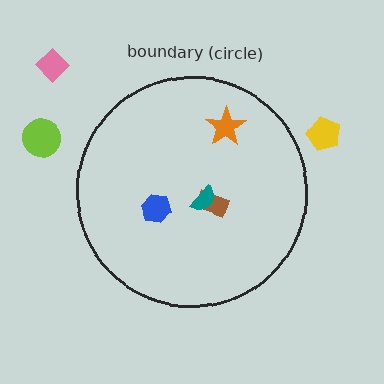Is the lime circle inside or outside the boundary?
Outside.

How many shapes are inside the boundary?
4 inside, 3 outside.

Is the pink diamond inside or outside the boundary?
Outside.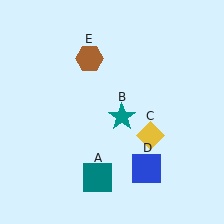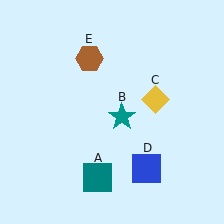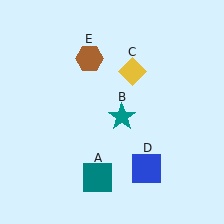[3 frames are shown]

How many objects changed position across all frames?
1 object changed position: yellow diamond (object C).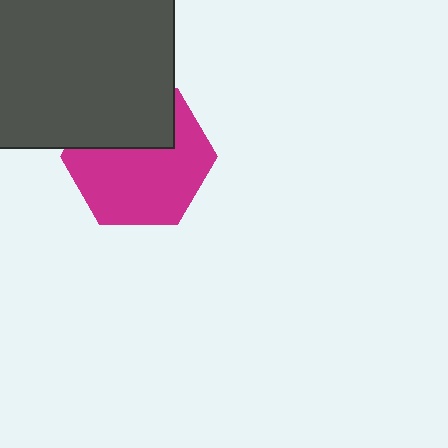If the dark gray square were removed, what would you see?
You would see the complete magenta hexagon.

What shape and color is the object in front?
The object in front is a dark gray square.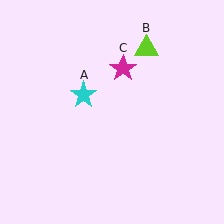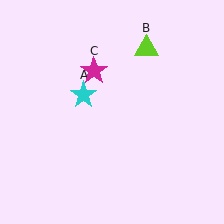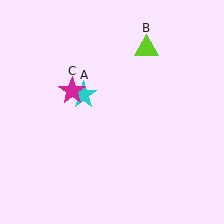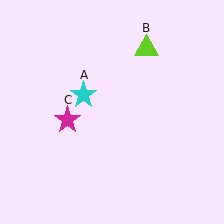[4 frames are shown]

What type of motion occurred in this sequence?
The magenta star (object C) rotated counterclockwise around the center of the scene.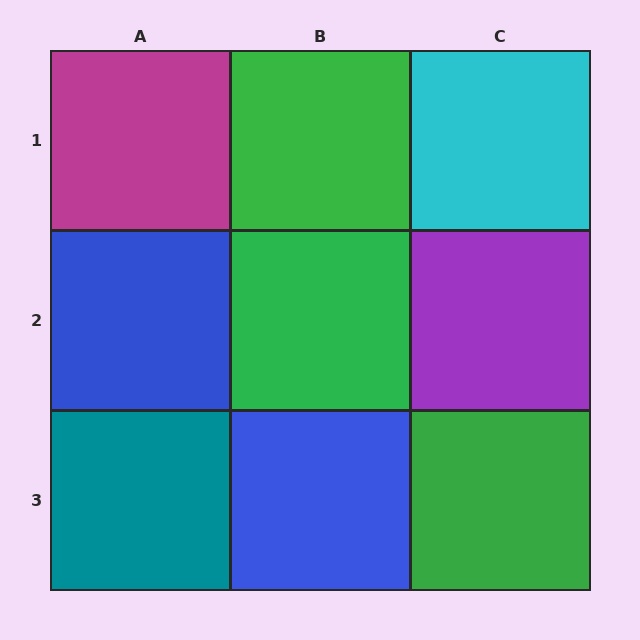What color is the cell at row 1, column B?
Green.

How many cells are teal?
1 cell is teal.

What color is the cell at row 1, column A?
Magenta.